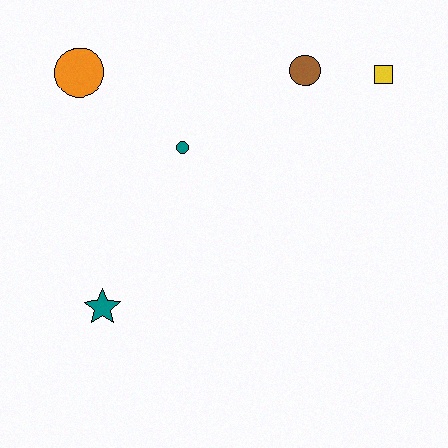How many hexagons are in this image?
There are no hexagons.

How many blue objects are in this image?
There are no blue objects.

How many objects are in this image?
There are 5 objects.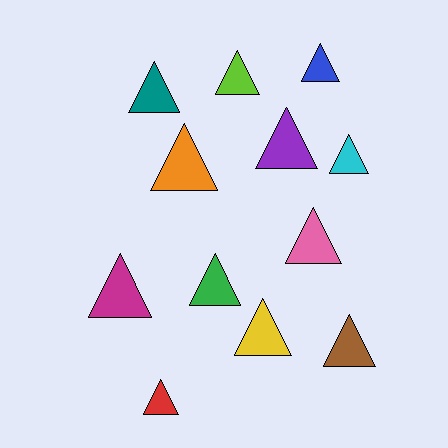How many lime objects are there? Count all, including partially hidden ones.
There is 1 lime object.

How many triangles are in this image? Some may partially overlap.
There are 12 triangles.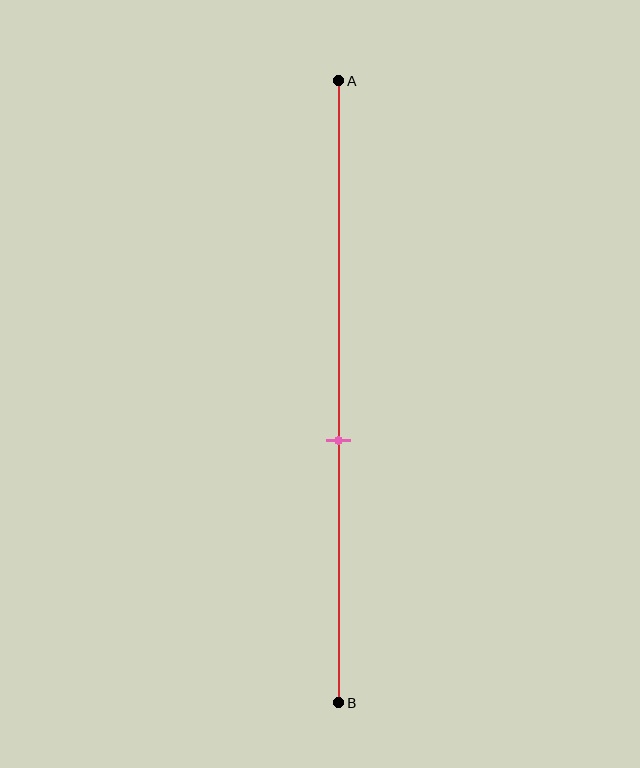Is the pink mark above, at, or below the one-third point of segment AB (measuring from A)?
The pink mark is below the one-third point of segment AB.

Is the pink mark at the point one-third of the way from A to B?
No, the mark is at about 60% from A, not at the 33% one-third point.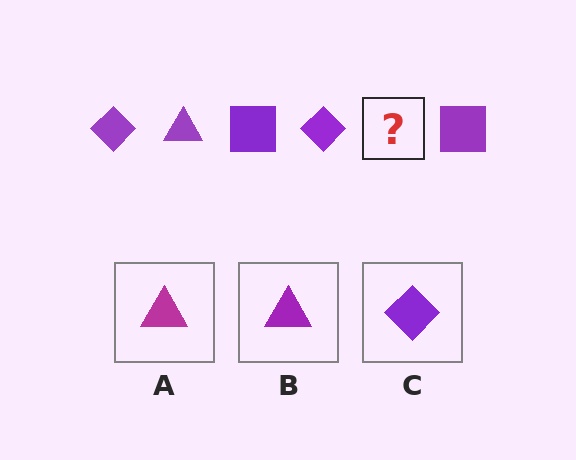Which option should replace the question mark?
Option B.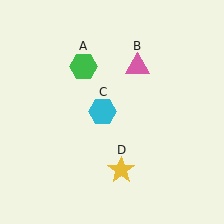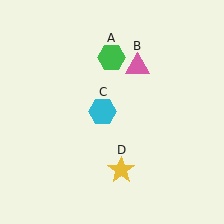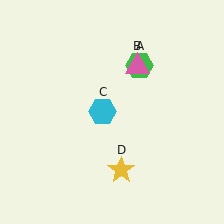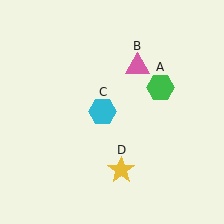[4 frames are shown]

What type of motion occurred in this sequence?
The green hexagon (object A) rotated clockwise around the center of the scene.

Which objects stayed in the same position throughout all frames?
Pink triangle (object B) and cyan hexagon (object C) and yellow star (object D) remained stationary.